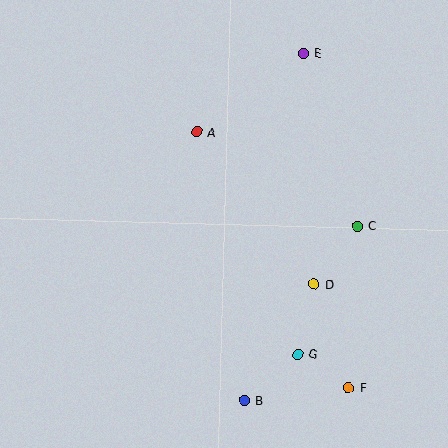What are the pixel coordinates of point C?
Point C is at (357, 226).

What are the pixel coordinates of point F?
Point F is at (348, 388).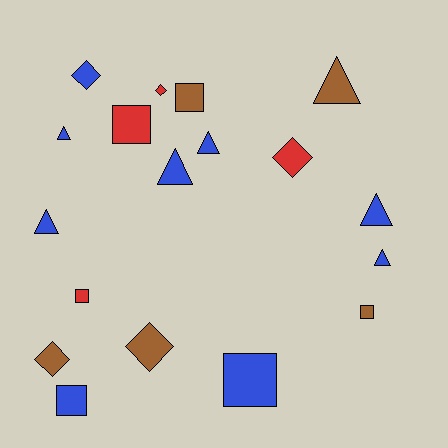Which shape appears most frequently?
Triangle, with 7 objects.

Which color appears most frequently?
Blue, with 9 objects.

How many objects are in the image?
There are 18 objects.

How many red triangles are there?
There are no red triangles.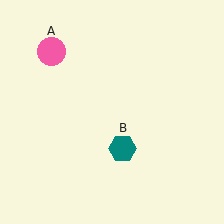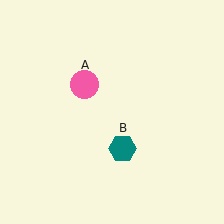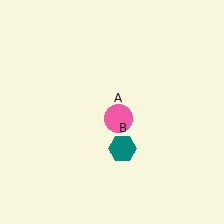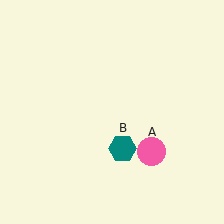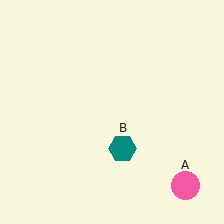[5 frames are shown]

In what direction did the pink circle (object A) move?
The pink circle (object A) moved down and to the right.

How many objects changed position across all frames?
1 object changed position: pink circle (object A).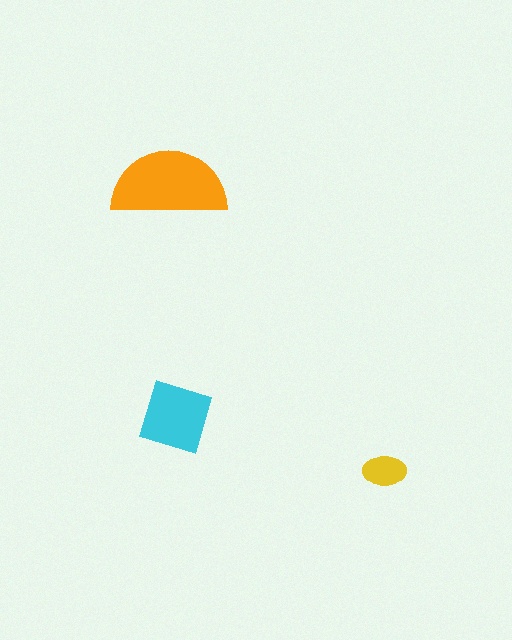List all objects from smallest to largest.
The yellow ellipse, the cyan square, the orange semicircle.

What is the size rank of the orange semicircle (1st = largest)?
1st.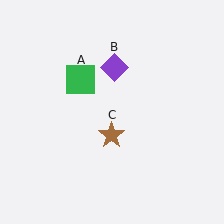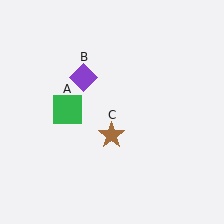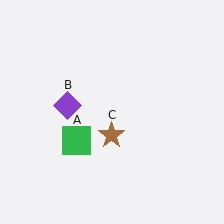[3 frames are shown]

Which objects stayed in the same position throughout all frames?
Brown star (object C) remained stationary.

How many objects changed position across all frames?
2 objects changed position: green square (object A), purple diamond (object B).